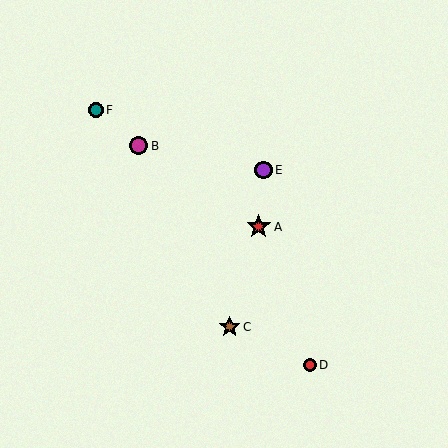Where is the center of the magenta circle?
The center of the magenta circle is at (139, 146).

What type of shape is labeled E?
Shape E is a purple circle.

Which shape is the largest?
The red star (labeled A) is the largest.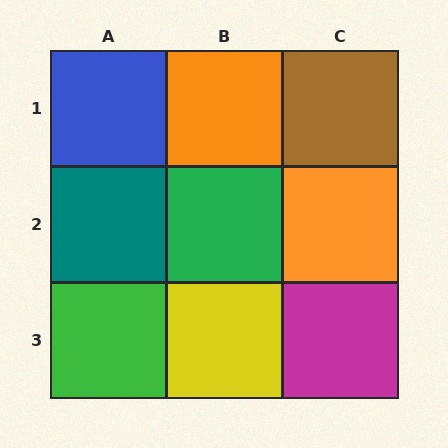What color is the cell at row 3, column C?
Magenta.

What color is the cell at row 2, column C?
Orange.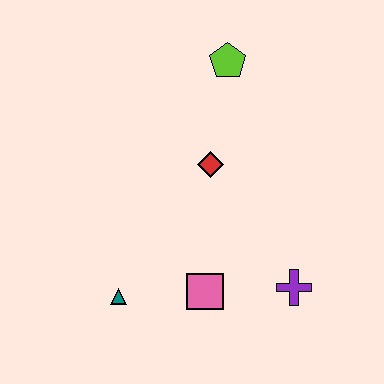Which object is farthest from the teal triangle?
The lime pentagon is farthest from the teal triangle.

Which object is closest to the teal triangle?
The pink square is closest to the teal triangle.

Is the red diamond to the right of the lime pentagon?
No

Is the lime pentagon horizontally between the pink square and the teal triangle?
No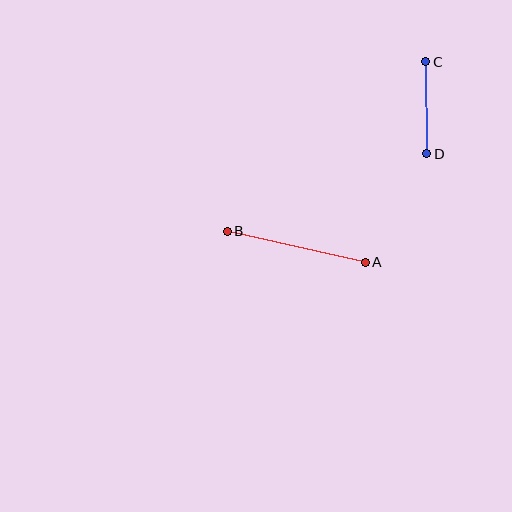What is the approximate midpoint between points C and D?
The midpoint is at approximately (426, 108) pixels.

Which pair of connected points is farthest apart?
Points A and B are farthest apart.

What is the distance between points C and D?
The distance is approximately 92 pixels.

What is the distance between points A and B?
The distance is approximately 141 pixels.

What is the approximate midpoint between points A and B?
The midpoint is at approximately (296, 247) pixels.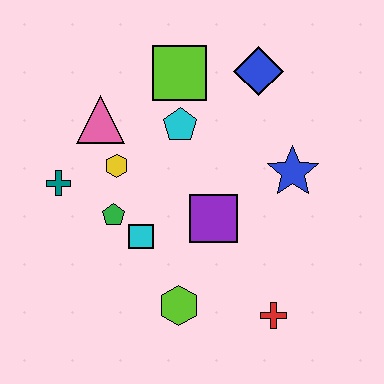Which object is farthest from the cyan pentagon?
The red cross is farthest from the cyan pentagon.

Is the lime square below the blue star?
No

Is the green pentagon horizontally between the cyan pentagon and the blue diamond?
No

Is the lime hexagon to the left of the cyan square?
No